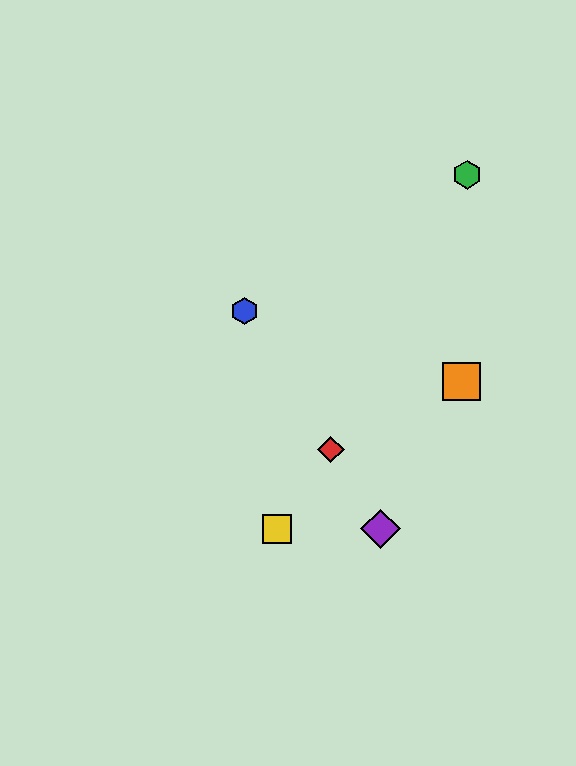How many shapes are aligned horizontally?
2 shapes (the yellow square, the purple diamond) are aligned horizontally.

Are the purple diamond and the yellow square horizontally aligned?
Yes, both are at y≈529.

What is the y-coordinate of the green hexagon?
The green hexagon is at y≈175.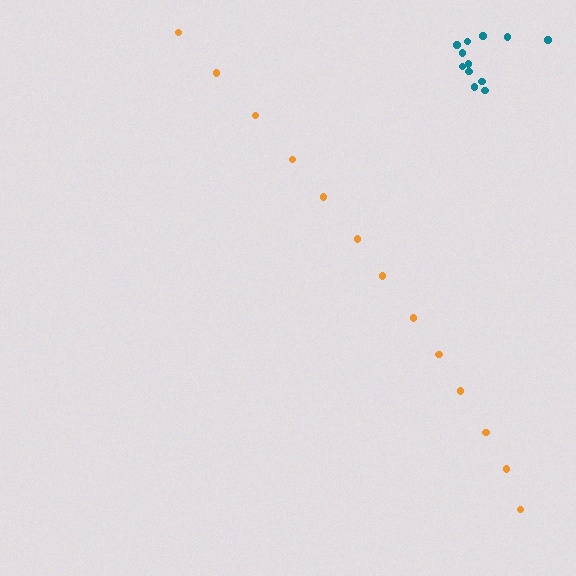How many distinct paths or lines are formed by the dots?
There are 2 distinct paths.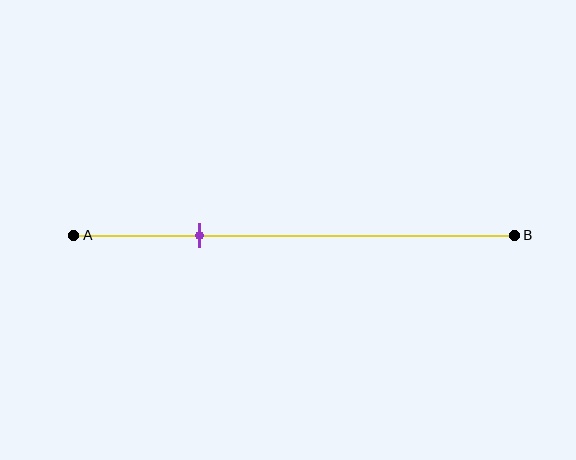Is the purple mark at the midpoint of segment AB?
No, the mark is at about 30% from A, not at the 50% midpoint.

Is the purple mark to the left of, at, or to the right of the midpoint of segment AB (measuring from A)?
The purple mark is to the left of the midpoint of segment AB.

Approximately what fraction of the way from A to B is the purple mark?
The purple mark is approximately 30% of the way from A to B.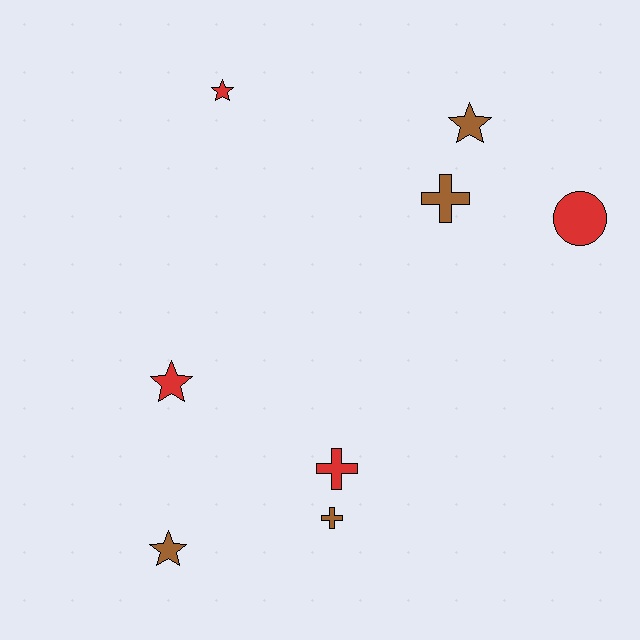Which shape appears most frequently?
Star, with 4 objects.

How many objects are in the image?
There are 8 objects.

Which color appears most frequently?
Red, with 4 objects.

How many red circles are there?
There is 1 red circle.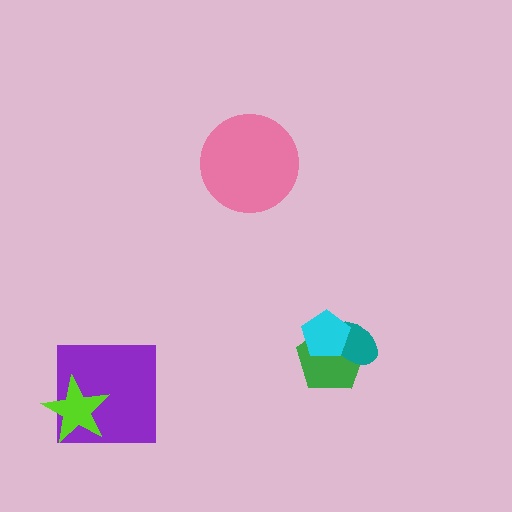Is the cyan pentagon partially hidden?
No, no other shape covers it.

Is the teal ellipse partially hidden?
Yes, it is partially covered by another shape.